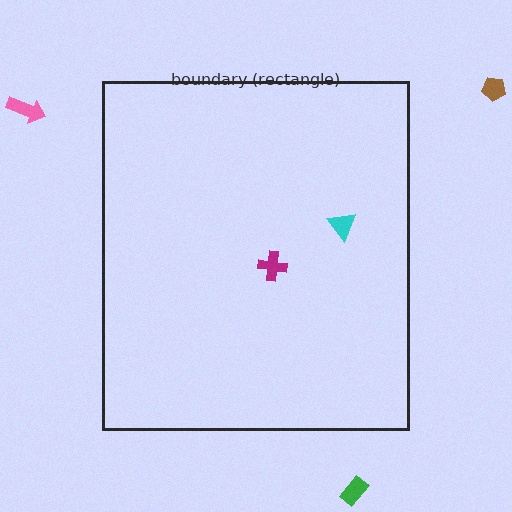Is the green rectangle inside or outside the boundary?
Outside.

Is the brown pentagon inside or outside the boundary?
Outside.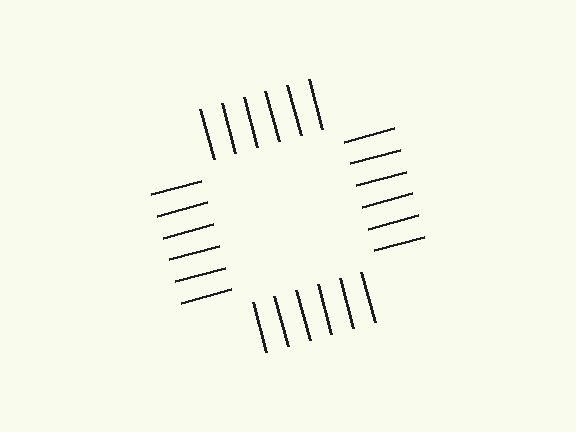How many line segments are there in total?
24 — 6 along each of the 4 edges.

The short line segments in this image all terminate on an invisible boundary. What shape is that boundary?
An illusory square — the line segments terminate on its edges but no continuous stroke is drawn.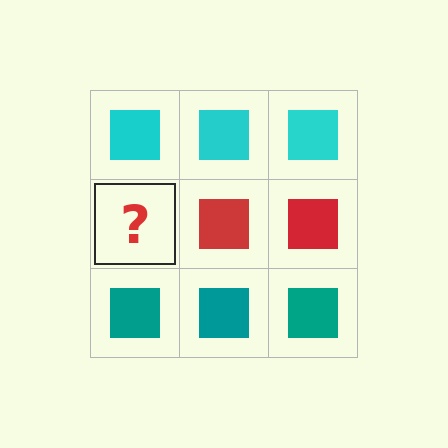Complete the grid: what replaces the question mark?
The question mark should be replaced with a red square.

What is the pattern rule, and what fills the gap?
The rule is that each row has a consistent color. The gap should be filled with a red square.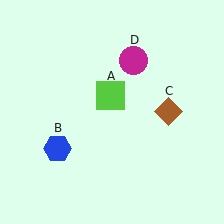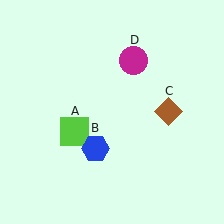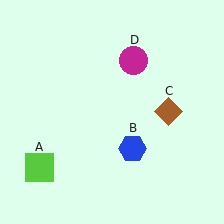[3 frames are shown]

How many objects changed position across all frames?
2 objects changed position: lime square (object A), blue hexagon (object B).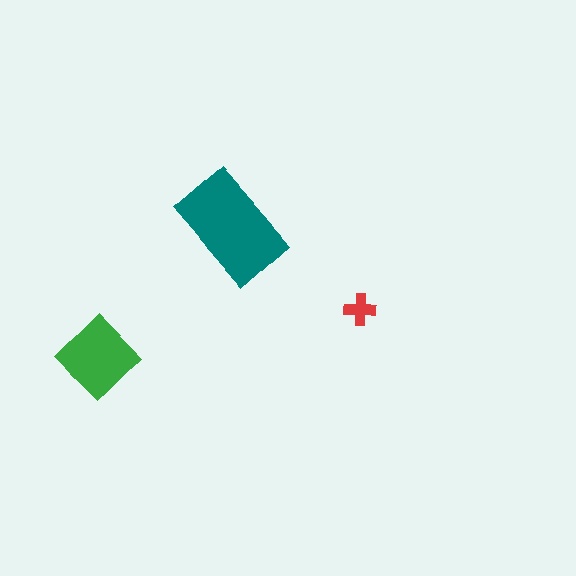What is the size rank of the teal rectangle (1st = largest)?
1st.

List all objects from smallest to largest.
The red cross, the green diamond, the teal rectangle.